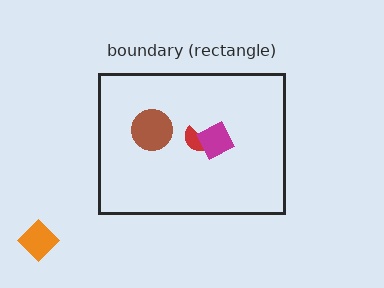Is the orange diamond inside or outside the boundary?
Outside.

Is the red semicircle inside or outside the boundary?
Inside.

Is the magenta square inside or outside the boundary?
Inside.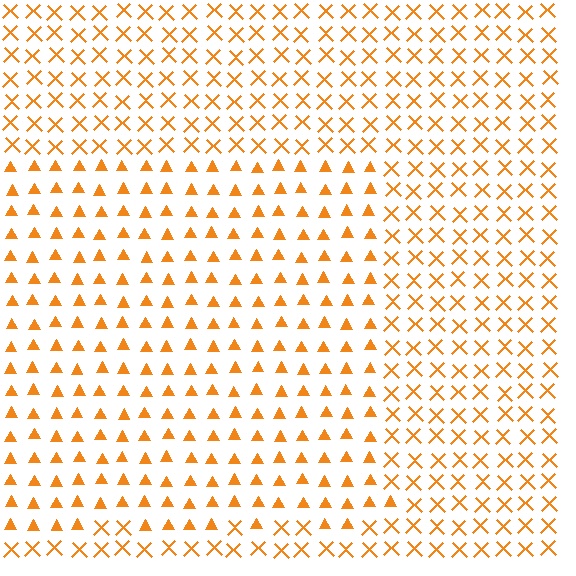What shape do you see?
I see a rectangle.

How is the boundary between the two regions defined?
The boundary is defined by a change in element shape: triangles inside vs. X marks outside. All elements share the same color and spacing.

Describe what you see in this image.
The image is filled with small orange elements arranged in a uniform grid. A rectangle-shaped region contains triangles, while the surrounding area contains X marks. The boundary is defined purely by the change in element shape.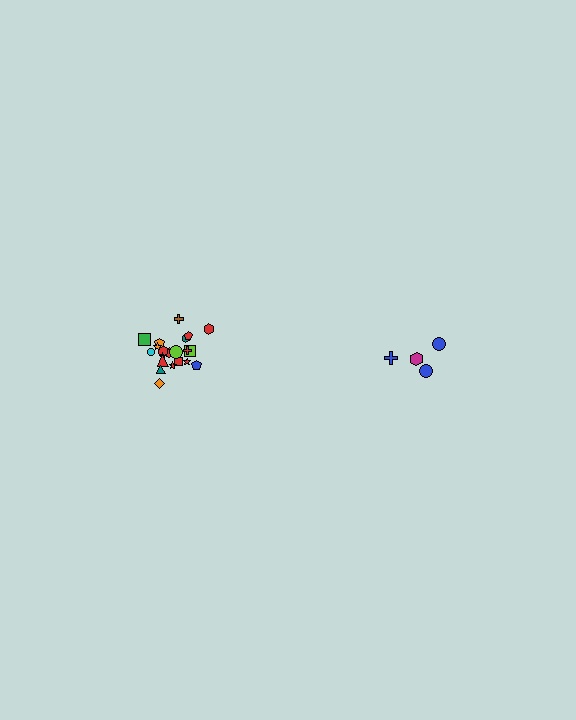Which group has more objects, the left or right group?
The left group.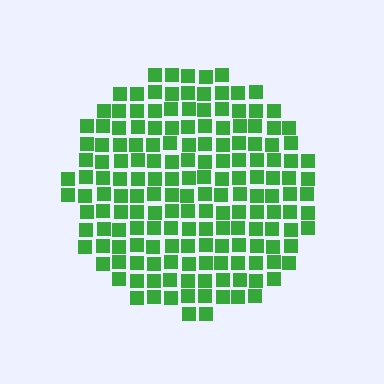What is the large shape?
The large shape is a circle.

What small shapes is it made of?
It is made of small squares.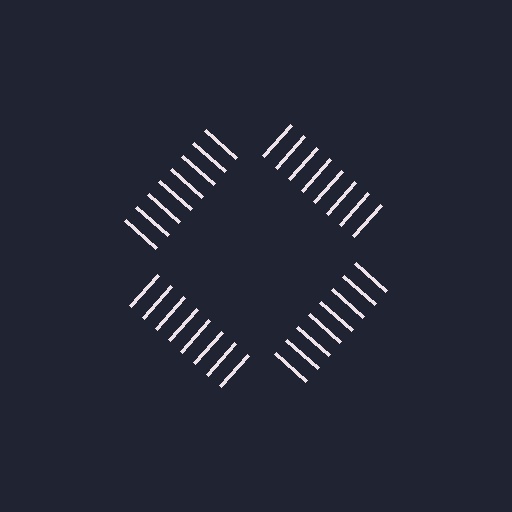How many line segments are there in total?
32 — 8 along each of the 4 edges.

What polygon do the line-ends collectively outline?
An illusory square — the line segments terminate on its edges but no continuous stroke is drawn.